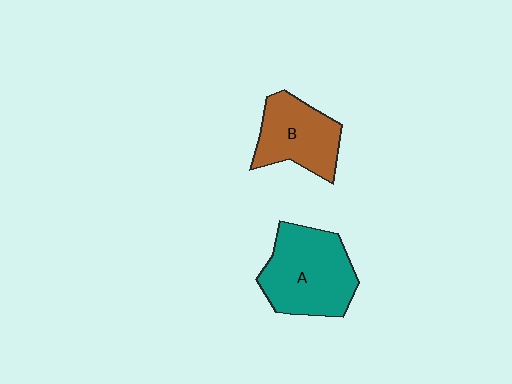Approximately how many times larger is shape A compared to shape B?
Approximately 1.3 times.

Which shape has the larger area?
Shape A (teal).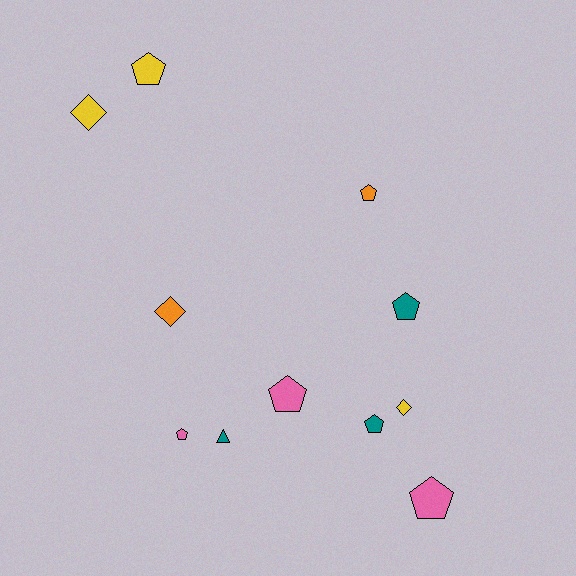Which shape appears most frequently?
Pentagon, with 7 objects.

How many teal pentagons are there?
There are 2 teal pentagons.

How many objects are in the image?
There are 11 objects.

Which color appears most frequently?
Teal, with 3 objects.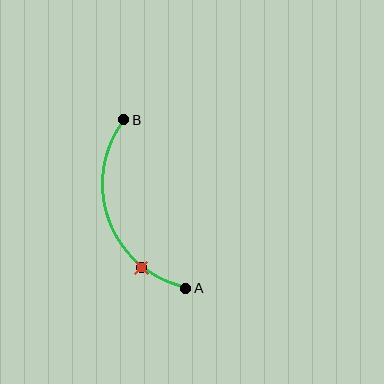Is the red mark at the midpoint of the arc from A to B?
No. The red mark lies on the arc but is closer to endpoint A. The arc midpoint would be at the point on the curve equidistant along the arc from both A and B.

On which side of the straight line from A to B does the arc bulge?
The arc bulges to the left of the straight line connecting A and B.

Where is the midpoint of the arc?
The arc midpoint is the point on the curve farthest from the straight line joining A and B. It sits to the left of that line.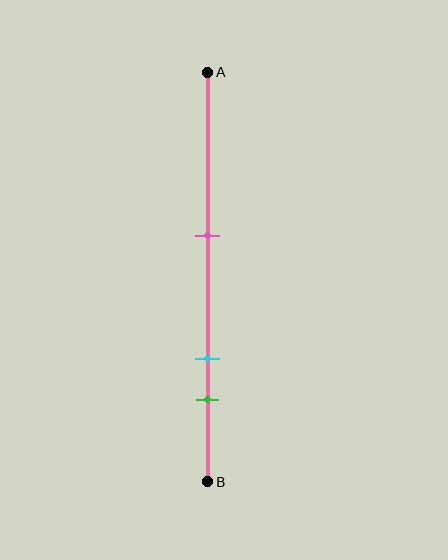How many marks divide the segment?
There are 3 marks dividing the segment.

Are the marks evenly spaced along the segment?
No, the marks are not evenly spaced.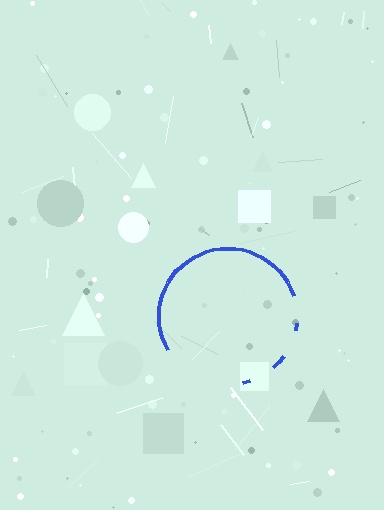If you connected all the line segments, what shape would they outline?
They would outline a circle.